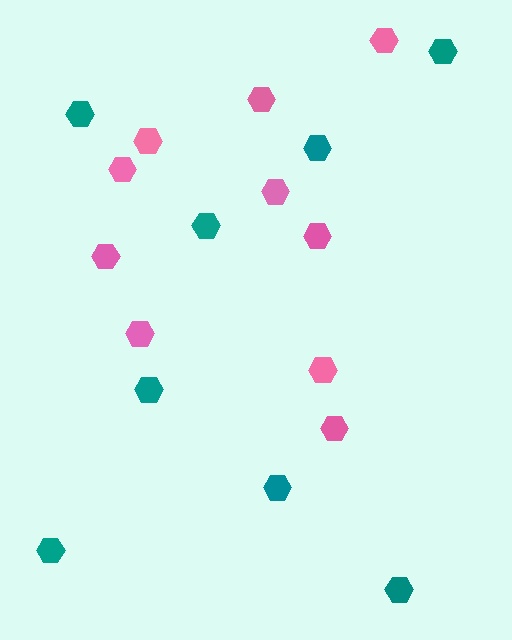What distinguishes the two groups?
There are 2 groups: one group of pink hexagons (10) and one group of teal hexagons (8).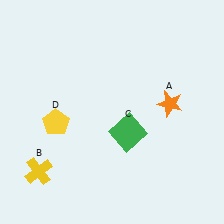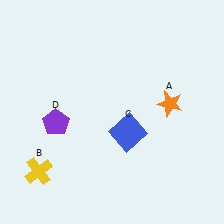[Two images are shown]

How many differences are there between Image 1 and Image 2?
There are 2 differences between the two images.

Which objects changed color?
C changed from green to blue. D changed from yellow to purple.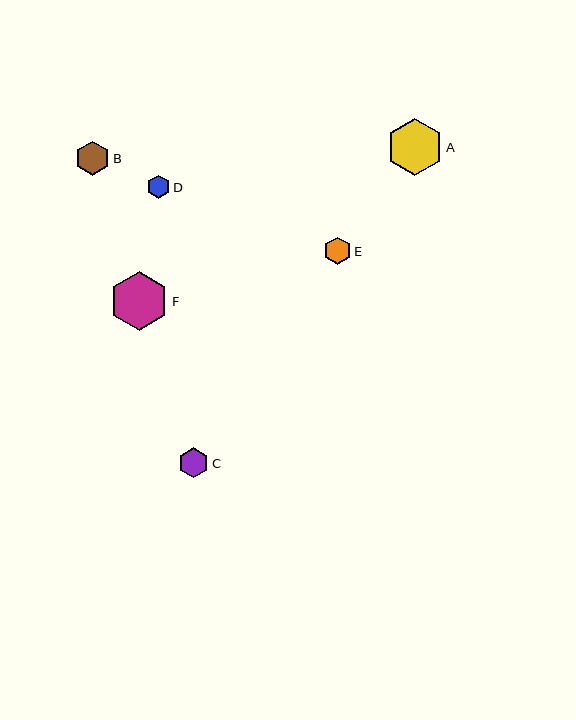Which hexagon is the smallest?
Hexagon D is the smallest with a size of approximately 23 pixels.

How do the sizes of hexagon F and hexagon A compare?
Hexagon F and hexagon A are approximately the same size.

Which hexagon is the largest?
Hexagon F is the largest with a size of approximately 58 pixels.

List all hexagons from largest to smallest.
From largest to smallest: F, A, B, C, E, D.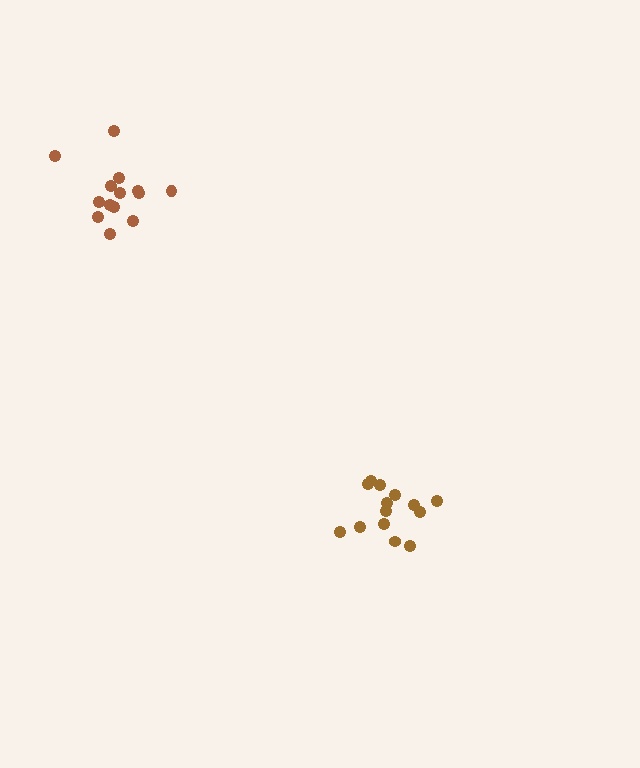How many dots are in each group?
Group 1: 14 dots, Group 2: 14 dots (28 total).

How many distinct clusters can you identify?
There are 2 distinct clusters.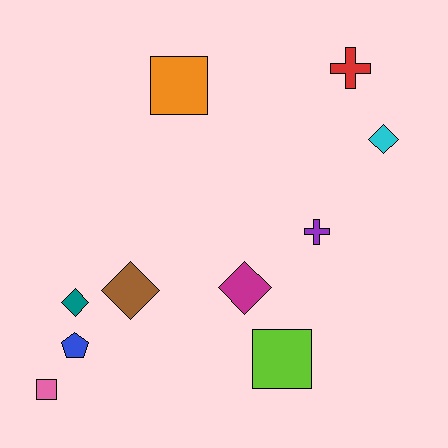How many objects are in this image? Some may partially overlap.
There are 10 objects.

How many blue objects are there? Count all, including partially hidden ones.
There is 1 blue object.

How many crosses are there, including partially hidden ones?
There are 2 crosses.